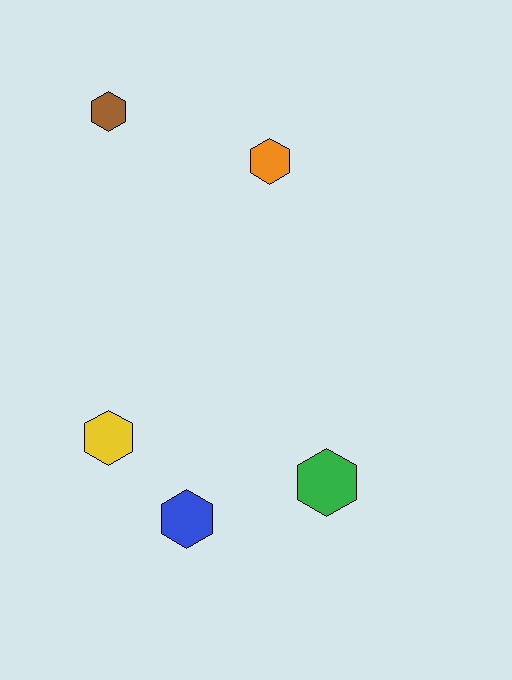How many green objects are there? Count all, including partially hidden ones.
There is 1 green object.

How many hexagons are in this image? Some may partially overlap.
There are 5 hexagons.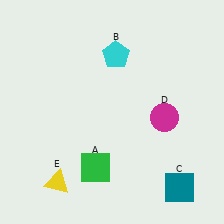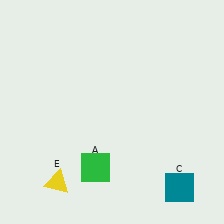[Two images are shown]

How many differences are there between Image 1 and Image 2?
There are 2 differences between the two images.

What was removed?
The magenta circle (D), the cyan pentagon (B) were removed in Image 2.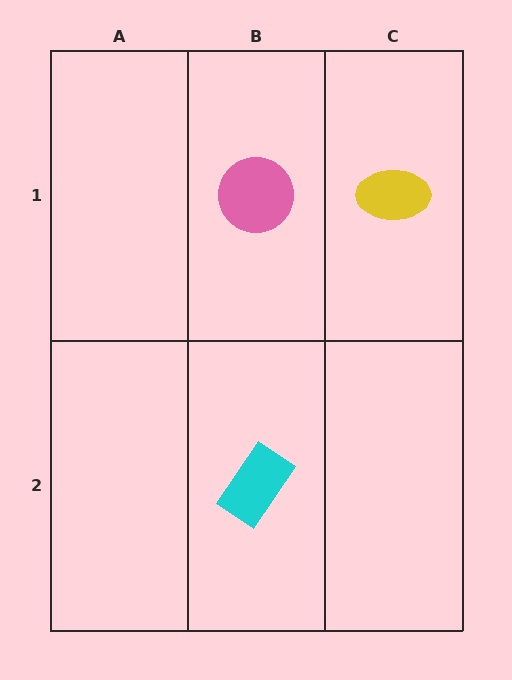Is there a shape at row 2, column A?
No, that cell is empty.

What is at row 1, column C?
A yellow ellipse.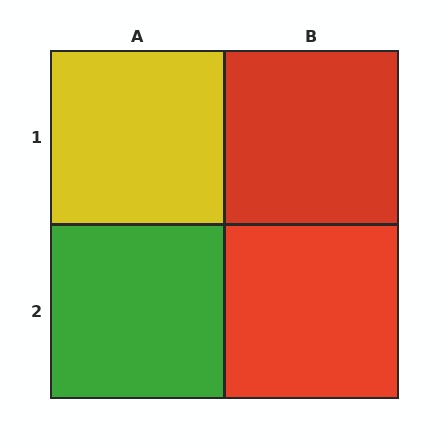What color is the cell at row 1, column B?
Red.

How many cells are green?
1 cell is green.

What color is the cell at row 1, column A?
Yellow.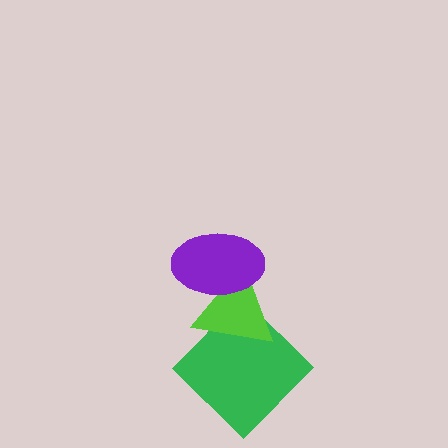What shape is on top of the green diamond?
The lime triangle is on top of the green diamond.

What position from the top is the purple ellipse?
The purple ellipse is 1st from the top.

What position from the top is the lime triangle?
The lime triangle is 2nd from the top.